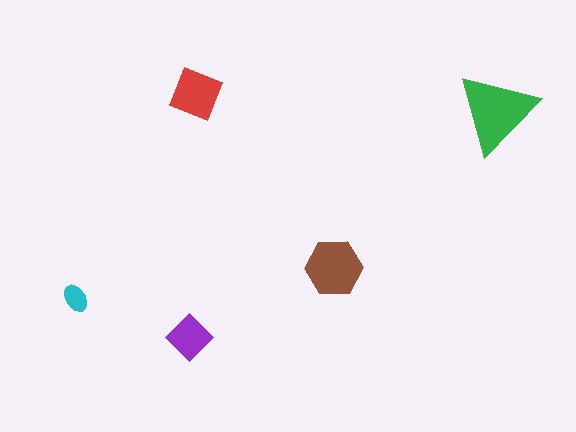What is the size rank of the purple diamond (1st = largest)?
4th.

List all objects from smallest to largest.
The cyan ellipse, the purple diamond, the red square, the brown hexagon, the green triangle.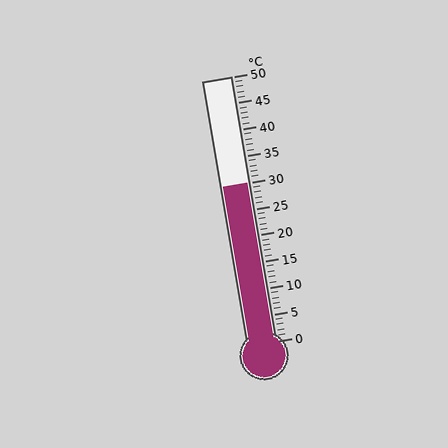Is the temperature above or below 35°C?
The temperature is below 35°C.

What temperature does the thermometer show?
The thermometer shows approximately 30°C.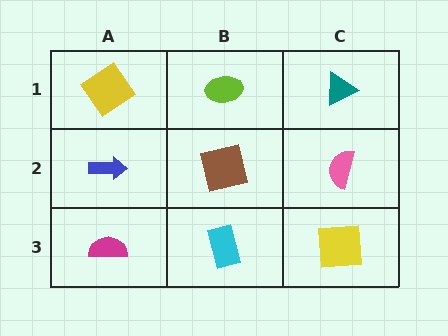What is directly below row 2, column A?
A magenta semicircle.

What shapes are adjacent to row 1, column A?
A blue arrow (row 2, column A), a lime ellipse (row 1, column B).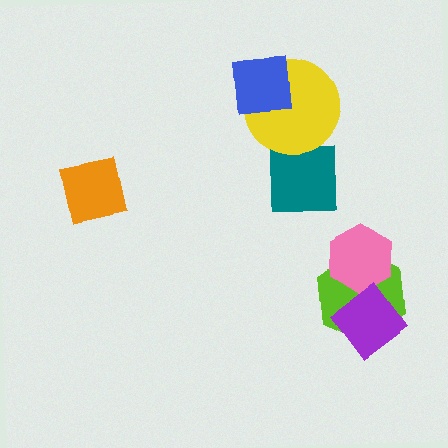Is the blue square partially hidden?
No, no other shape covers it.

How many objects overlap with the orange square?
0 objects overlap with the orange square.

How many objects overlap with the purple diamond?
2 objects overlap with the purple diamond.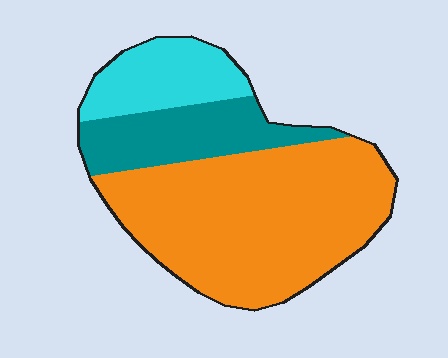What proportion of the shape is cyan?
Cyan takes up about one sixth (1/6) of the shape.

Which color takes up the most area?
Orange, at roughly 60%.